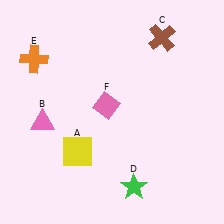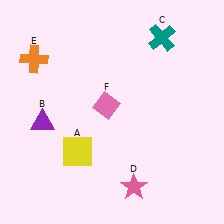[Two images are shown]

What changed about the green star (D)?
In Image 1, D is green. In Image 2, it changed to pink.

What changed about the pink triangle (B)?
In Image 1, B is pink. In Image 2, it changed to purple.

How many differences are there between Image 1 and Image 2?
There are 3 differences between the two images.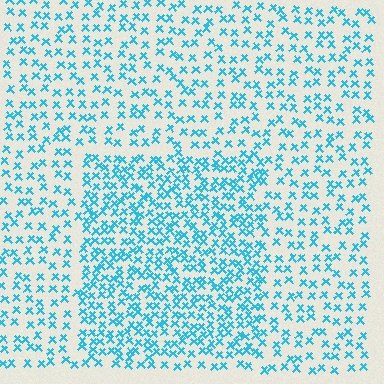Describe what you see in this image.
The image contains small cyan elements arranged at two different densities. A rectangle-shaped region is visible where the elements are more densely packed than the surrounding area.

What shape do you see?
I see a rectangle.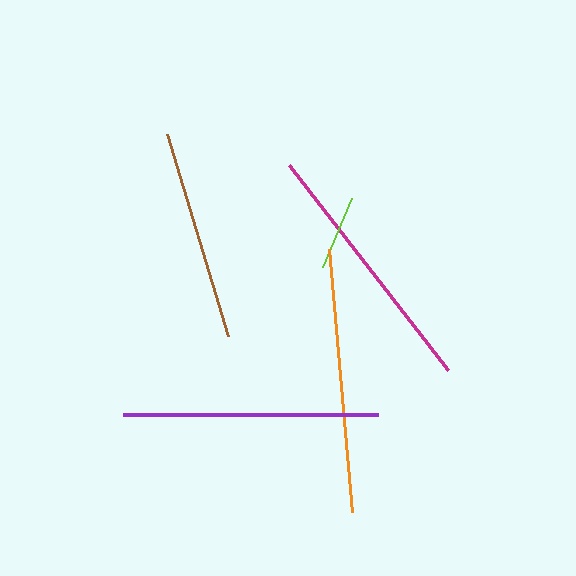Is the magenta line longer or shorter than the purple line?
The magenta line is longer than the purple line.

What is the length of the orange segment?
The orange segment is approximately 264 pixels long.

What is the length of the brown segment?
The brown segment is approximately 210 pixels long.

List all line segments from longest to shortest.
From longest to shortest: orange, magenta, purple, brown, lime.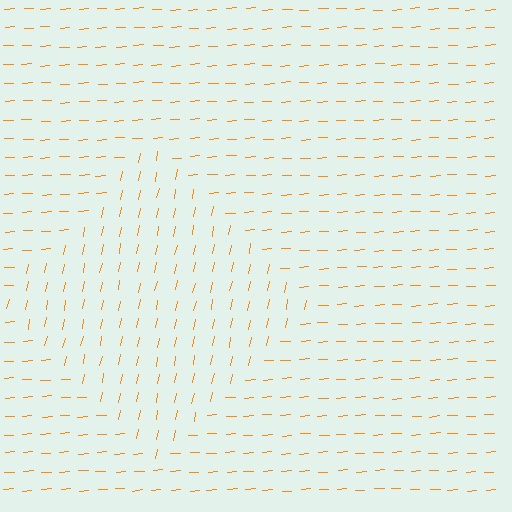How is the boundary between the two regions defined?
The boundary is defined purely by a change in line orientation (approximately 75 degrees difference). All lines are the same color and thickness.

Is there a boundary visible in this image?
Yes, there is a texture boundary formed by a change in line orientation.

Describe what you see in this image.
The image is filled with small orange line segments. A diamond region in the image has lines oriented differently from the surrounding lines, creating a visible texture boundary.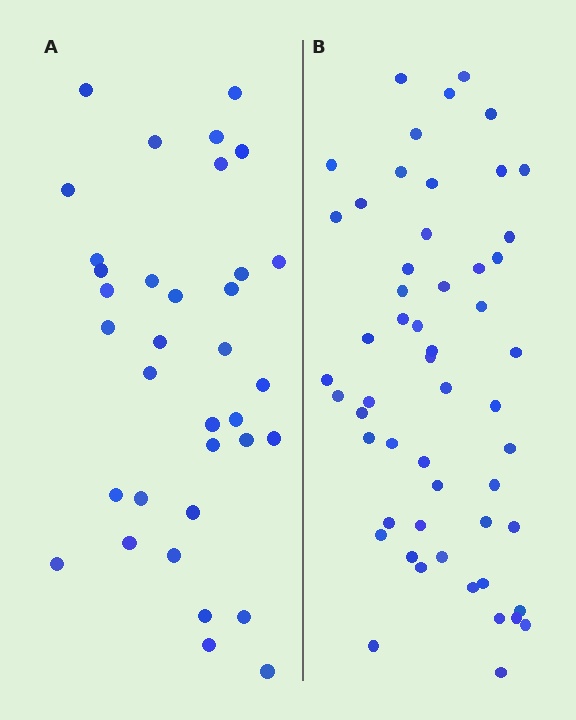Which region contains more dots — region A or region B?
Region B (the right region) has more dots.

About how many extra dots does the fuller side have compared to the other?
Region B has approximately 20 more dots than region A.